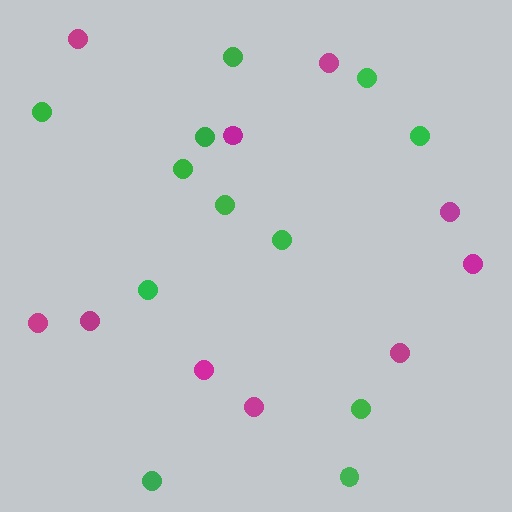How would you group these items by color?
There are 2 groups: one group of magenta circles (10) and one group of green circles (12).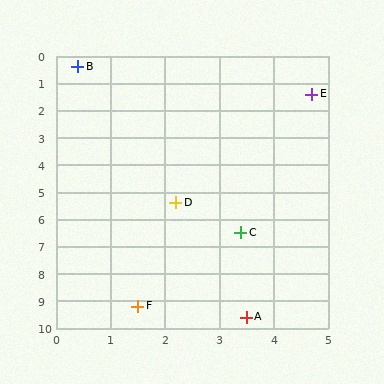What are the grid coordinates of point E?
Point E is at approximately (4.7, 1.4).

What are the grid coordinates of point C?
Point C is at approximately (3.4, 6.5).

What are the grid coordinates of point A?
Point A is at approximately (3.5, 9.6).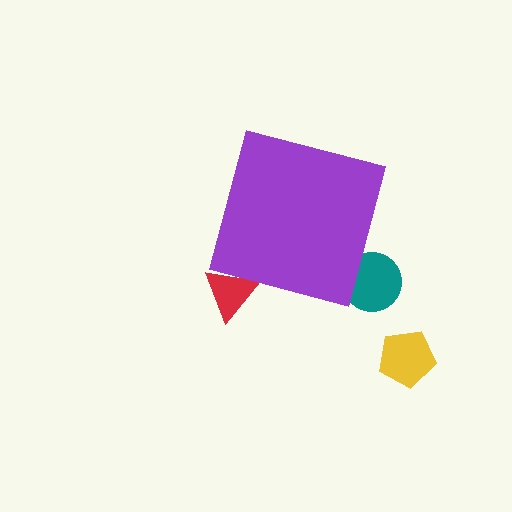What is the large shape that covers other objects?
A purple square.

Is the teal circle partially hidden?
Yes, the teal circle is partially hidden behind the purple square.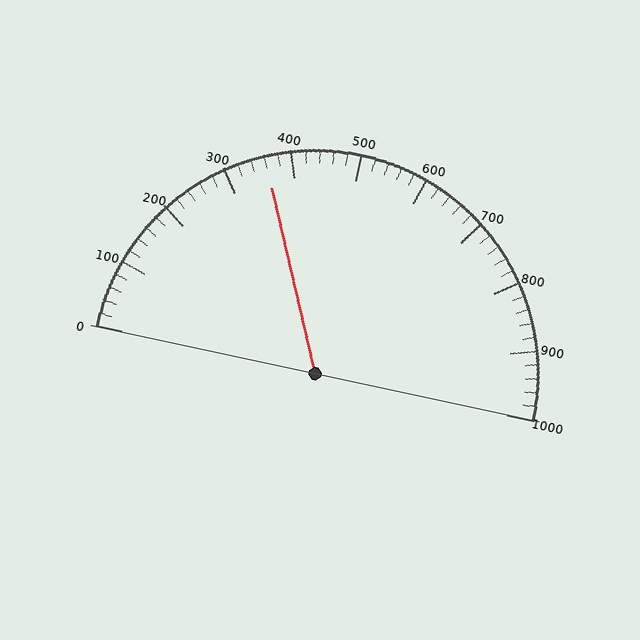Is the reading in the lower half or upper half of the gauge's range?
The reading is in the lower half of the range (0 to 1000).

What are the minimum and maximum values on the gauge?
The gauge ranges from 0 to 1000.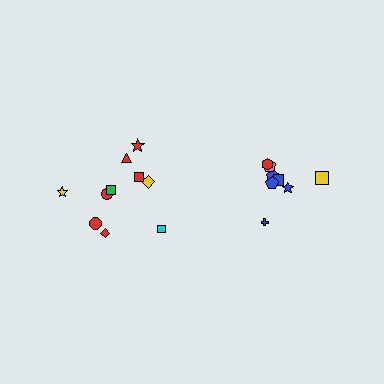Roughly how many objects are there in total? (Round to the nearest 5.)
Roughly 20 objects in total.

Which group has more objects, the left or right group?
The left group.